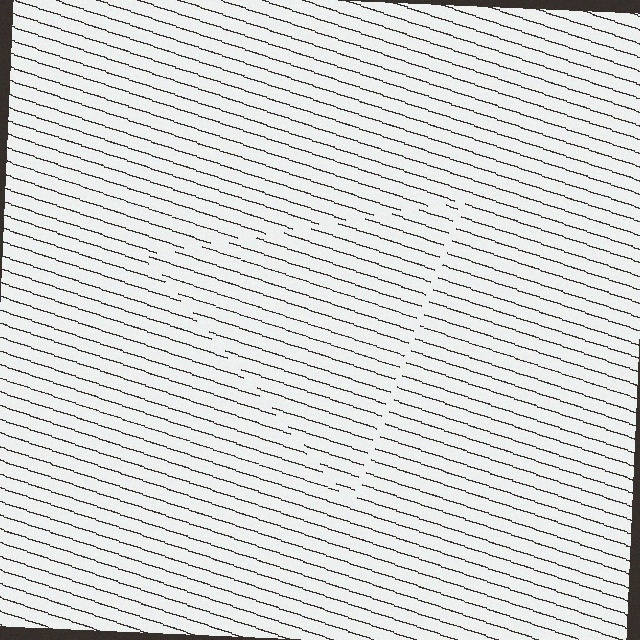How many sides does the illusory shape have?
3 sides — the line-ends trace a triangle.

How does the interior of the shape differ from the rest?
The interior of the shape contains the same grating, shifted by half a period — the contour is defined by the phase discontinuity where line-ends from the inner and outer gratings abut.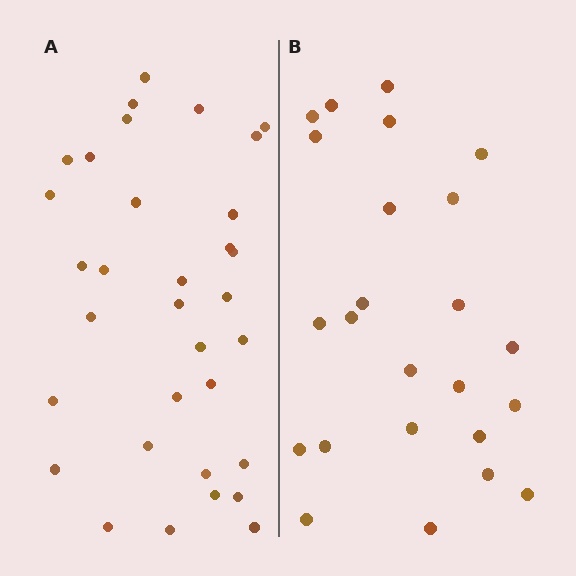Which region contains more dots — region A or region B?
Region A (the left region) has more dots.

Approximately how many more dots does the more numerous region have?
Region A has roughly 8 or so more dots than region B.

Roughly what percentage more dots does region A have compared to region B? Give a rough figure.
About 40% more.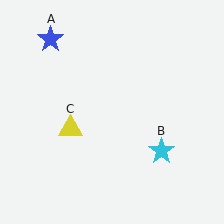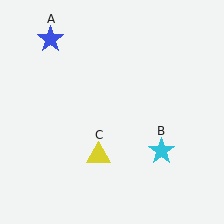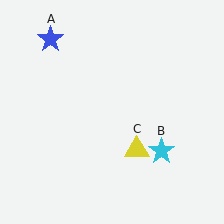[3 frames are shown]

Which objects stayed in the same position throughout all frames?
Blue star (object A) and cyan star (object B) remained stationary.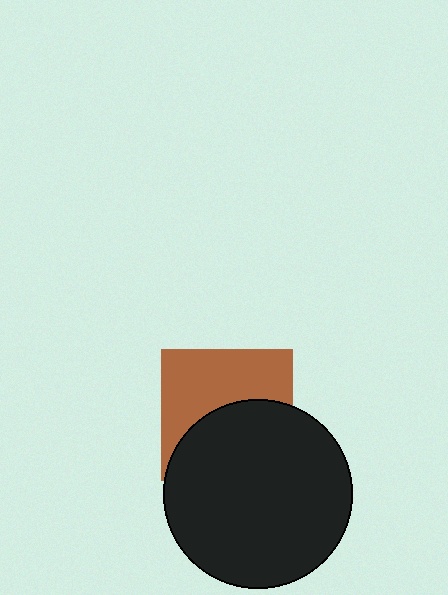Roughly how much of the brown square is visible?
About half of it is visible (roughly 50%).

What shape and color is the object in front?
The object in front is a black circle.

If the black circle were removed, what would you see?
You would see the complete brown square.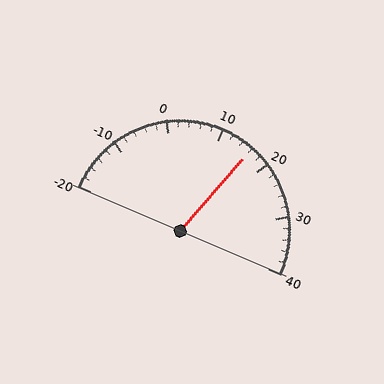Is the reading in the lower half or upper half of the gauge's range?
The reading is in the upper half of the range (-20 to 40).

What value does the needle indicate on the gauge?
The needle indicates approximately 16.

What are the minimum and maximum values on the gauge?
The gauge ranges from -20 to 40.